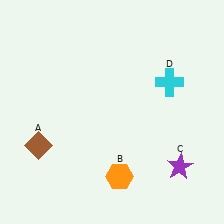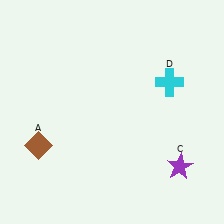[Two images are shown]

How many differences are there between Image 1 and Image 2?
There is 1 difference between the two images.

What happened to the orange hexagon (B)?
The orange hexagon (B) was removed in Image 2. It was in the bottom-right area of Image 1.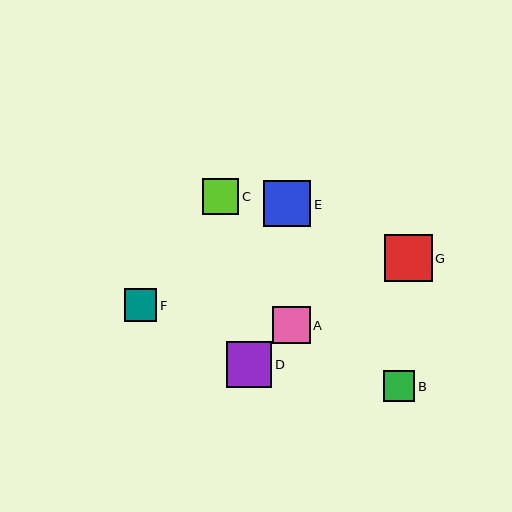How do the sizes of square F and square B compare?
Square F and square B are approximately the same size.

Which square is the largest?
Square G is the largest with a size of approximately 48 pixels.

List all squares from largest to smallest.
From largest to smallest: G, E, D, A, C, F, B.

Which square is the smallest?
Square B is the smallest with a size of approximately 31 pixels.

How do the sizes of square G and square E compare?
Square G and square E are approximately the same size.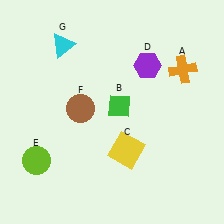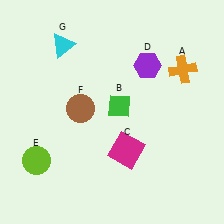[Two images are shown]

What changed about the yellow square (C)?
In Image 1, C is yellow. In Image 2, it changed to magenta.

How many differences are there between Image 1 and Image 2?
There is 1 difference between the two images.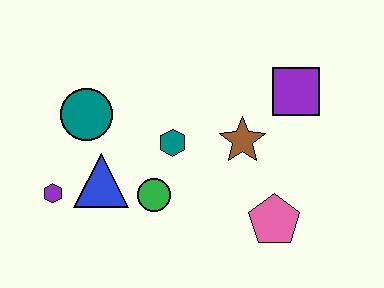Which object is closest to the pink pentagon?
The brown star is closest to the pink pentagon.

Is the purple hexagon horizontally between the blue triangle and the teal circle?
No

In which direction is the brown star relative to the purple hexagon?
The brown star is to the right of the purple hexagon.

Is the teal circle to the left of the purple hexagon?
No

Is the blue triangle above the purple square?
No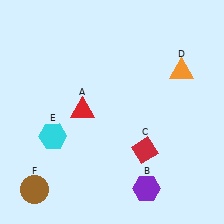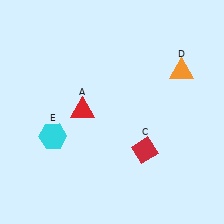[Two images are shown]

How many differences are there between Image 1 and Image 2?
There are 2 differences between the two images.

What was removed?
The purple hexagon (B), the brown circle (F) were removed in Image 2.